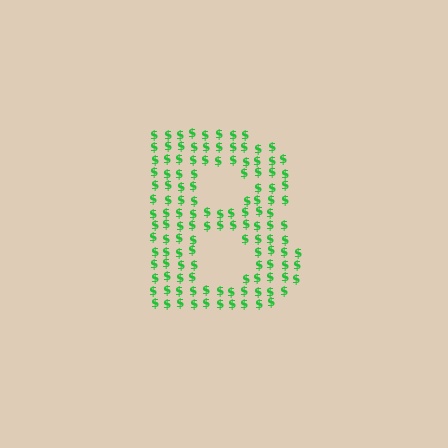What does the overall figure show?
The overall figure shows the letter B.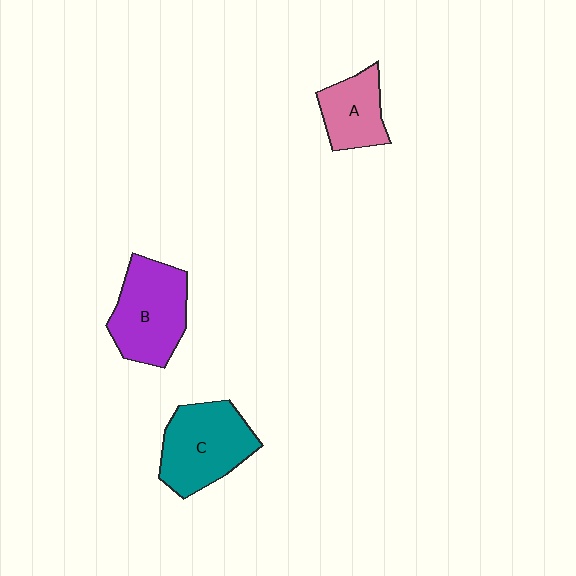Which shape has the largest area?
Shape C (teal).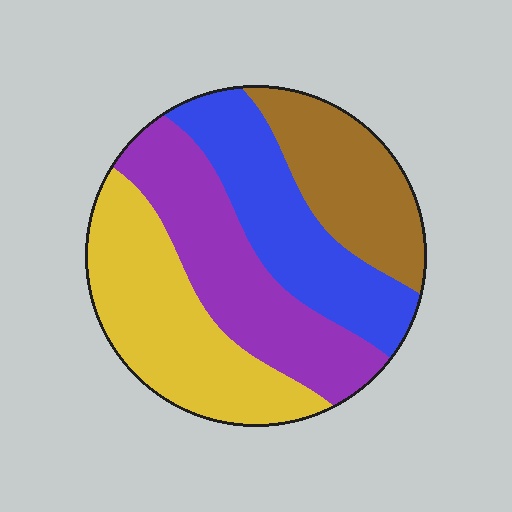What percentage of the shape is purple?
Purple covers around 25% of the shape.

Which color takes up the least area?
Brown, at roughly 20%.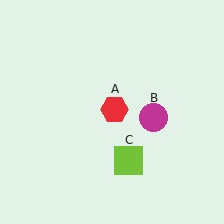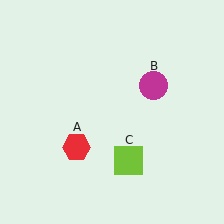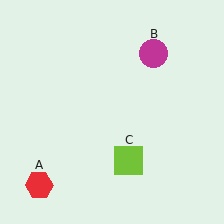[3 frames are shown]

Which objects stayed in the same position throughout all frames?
Lime square (object C) remained stationary.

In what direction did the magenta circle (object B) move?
The magenta circle (object B) moved up.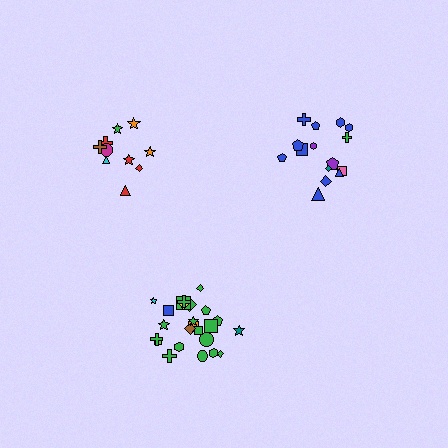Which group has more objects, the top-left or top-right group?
The top-right group.